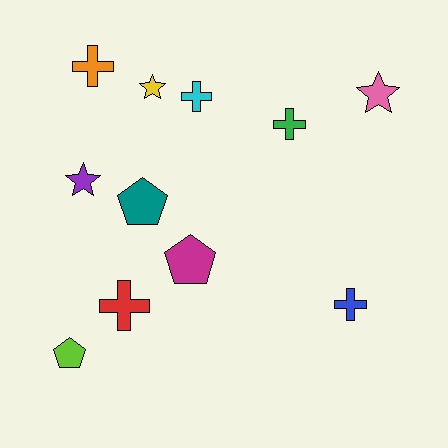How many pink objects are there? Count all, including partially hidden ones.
There is 1 pink object.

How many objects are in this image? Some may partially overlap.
There are 11 objects.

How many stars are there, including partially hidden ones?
There are 3 stars.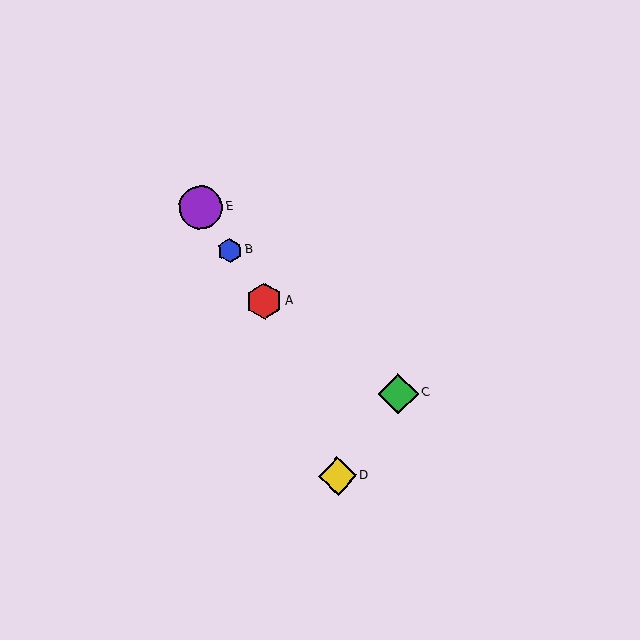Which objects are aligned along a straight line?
Objects A, B, E are aligned along a straight line.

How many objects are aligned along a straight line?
3 objects (A, B, E) are aligned along a straight line.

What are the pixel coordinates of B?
Object B is at (230, 250).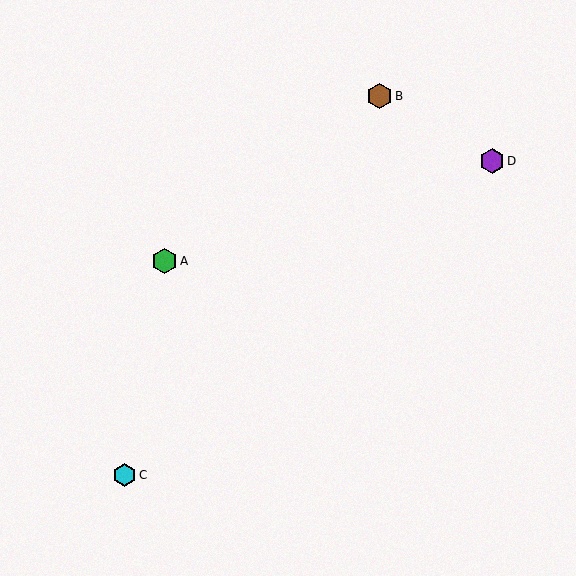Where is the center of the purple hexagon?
The center of the purple hexagon is at (492, 161).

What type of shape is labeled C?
Shape C is a cyan hexagon.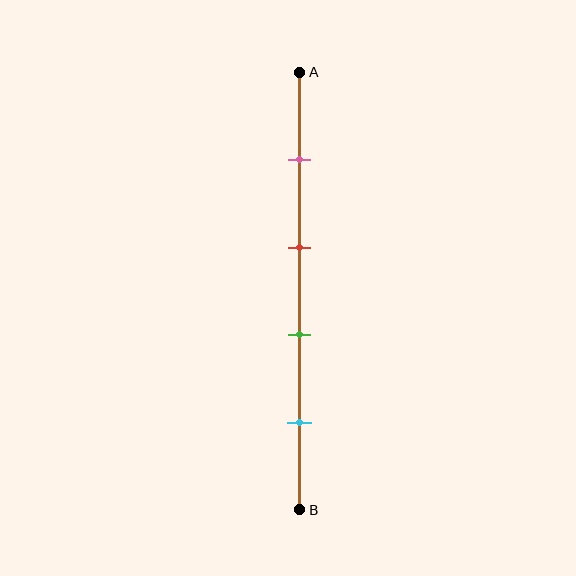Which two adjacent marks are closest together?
The red and green marks are the closest adjacent pair.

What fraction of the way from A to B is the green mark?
The green mark is approximately 60% (0.6) of the way from A to B.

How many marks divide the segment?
There are 4 marks dividing the segment.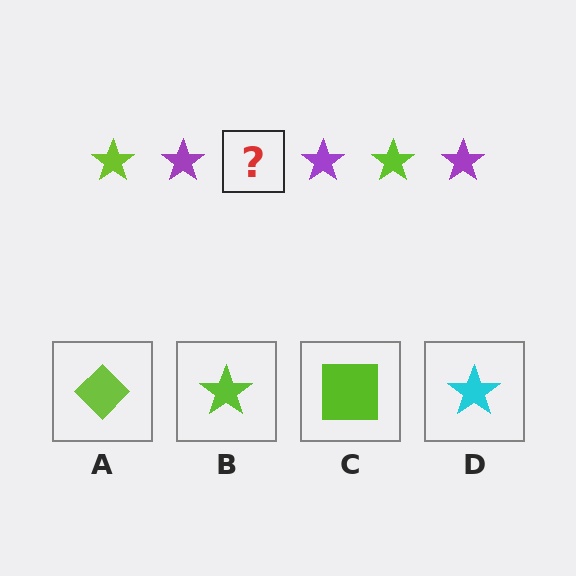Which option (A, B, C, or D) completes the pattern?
B.